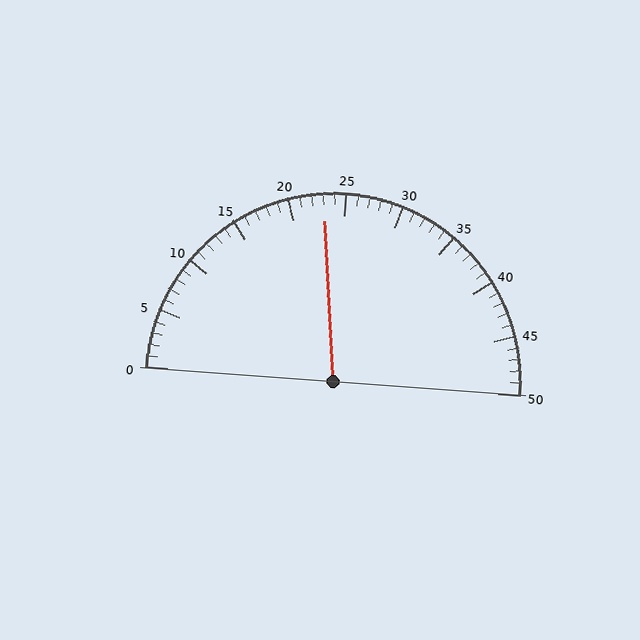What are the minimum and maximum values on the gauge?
The gauge ranges from 0 to 50.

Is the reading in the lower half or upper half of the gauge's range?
The reading is in the lower half of the range (0 to 50).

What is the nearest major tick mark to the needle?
The nearest major tick mark is 25.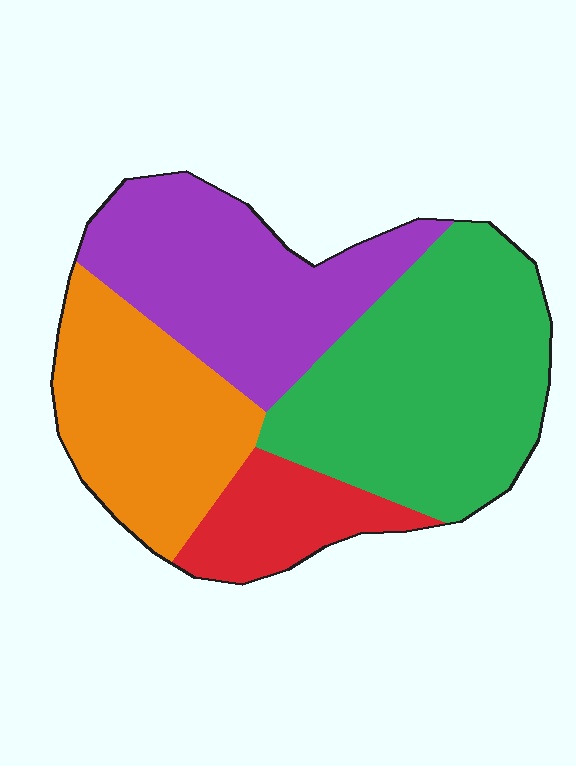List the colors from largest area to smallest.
From largest to smallest: green, purple, orange, red.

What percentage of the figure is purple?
Purple covers roughly 30% of the figure.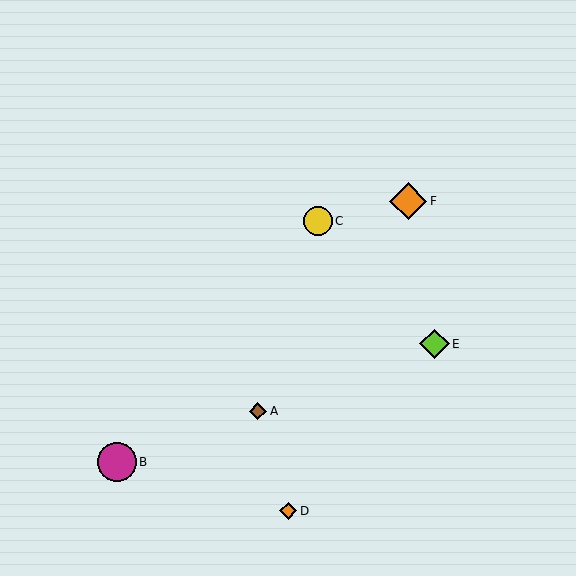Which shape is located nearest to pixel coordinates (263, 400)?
The brown diamond (labeled A) at (258, 411) is nearest to that location.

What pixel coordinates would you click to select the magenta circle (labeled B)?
Click at (117, 462) to select the magenta circle B.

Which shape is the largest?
The magenta circle (labeled B) is the largest.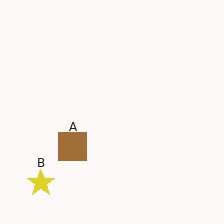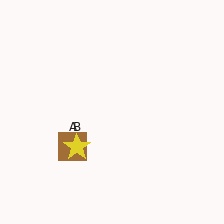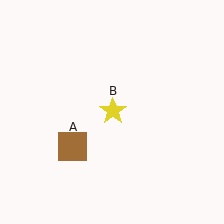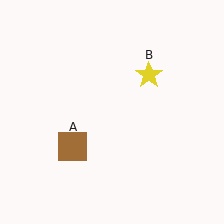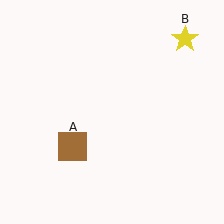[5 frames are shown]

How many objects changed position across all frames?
1 object changed position: yellow star (object B).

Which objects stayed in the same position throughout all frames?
Brown square (object A) remained stationary.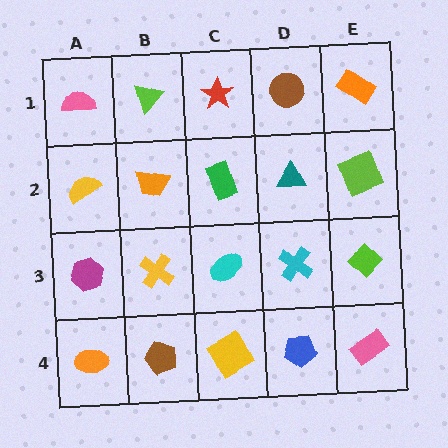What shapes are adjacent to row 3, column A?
A yellow semicircle (row 2, column A), an orange ellipse (row 4, column A), a yellow cross (row 3, column B).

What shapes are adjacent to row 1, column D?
A teal triangle (row 2, column D), a red star (row 1, column C), an orange rectangle (row 1, column E).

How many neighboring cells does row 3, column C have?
4.